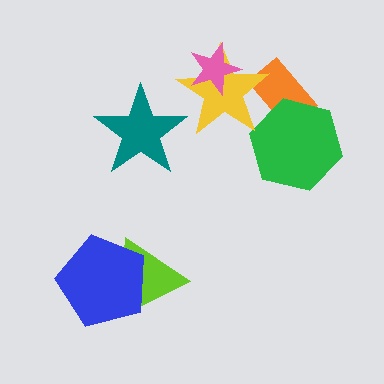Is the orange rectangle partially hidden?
Yes, it is partially covered by another shape.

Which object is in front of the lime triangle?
The blue pentagon is in front of the lime triangle.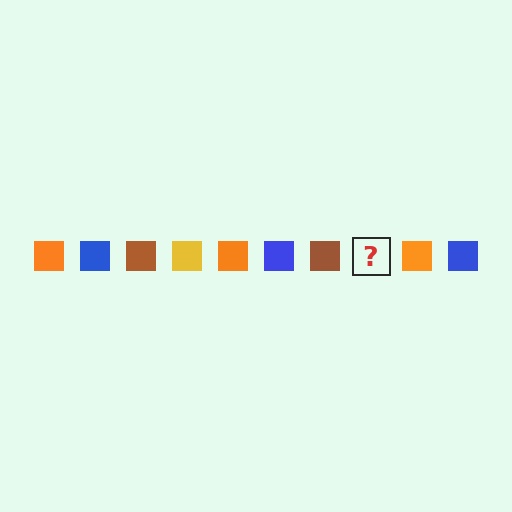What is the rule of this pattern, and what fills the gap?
The rule is that the pattern cycles through orange, blue, brown, yellow squares. The gap should be filled with a yellow square.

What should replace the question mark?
The question mark should be replaced with a yellow square.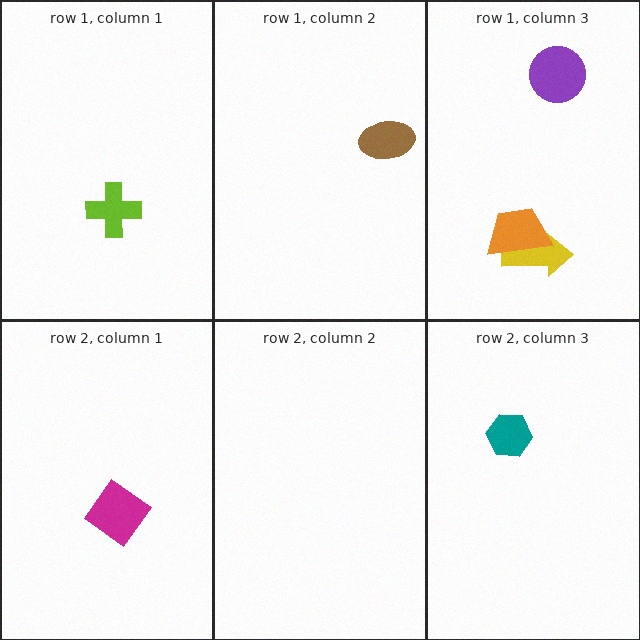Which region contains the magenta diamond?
The row 2, column 1 region.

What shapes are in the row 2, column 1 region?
The magenta diamond.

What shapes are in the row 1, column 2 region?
The brown ellipse.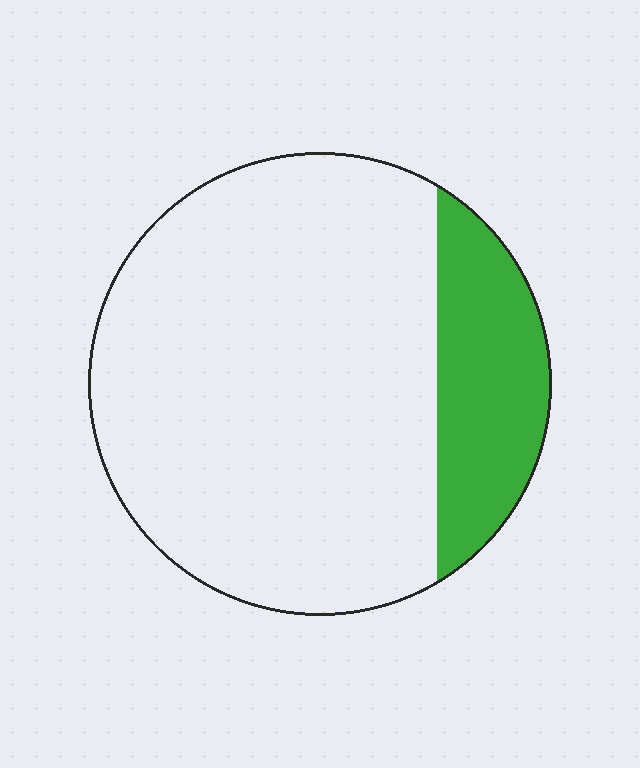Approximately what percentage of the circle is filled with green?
Approximately 20%.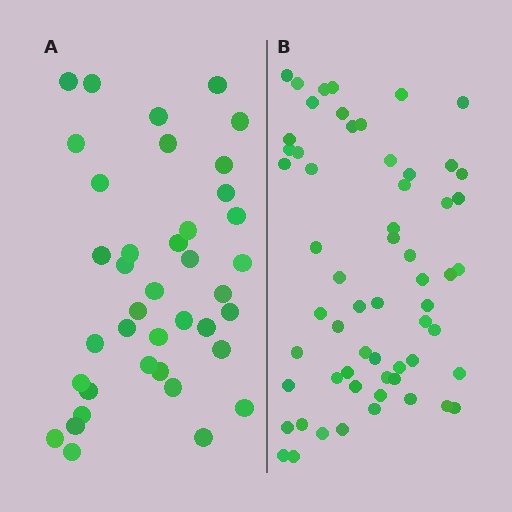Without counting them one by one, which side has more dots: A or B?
Region B (the right region) has more dots.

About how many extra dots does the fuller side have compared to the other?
Region B has approximately 20 more dots than region A.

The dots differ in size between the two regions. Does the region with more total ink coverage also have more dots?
No. Region A has more total ink coverage because its dots are larger, but region B actually contains more individual dots. Total area can be misleading — the number of items is what matters here.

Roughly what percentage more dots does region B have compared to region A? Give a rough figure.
About 55% more.